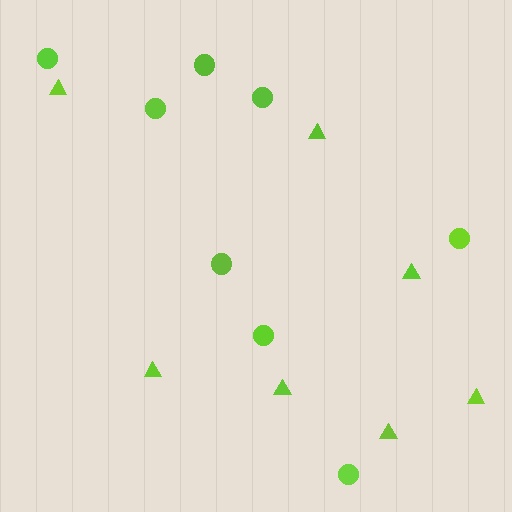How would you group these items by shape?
There are 2 groups: one group of circles (8) and one group of triangles (7).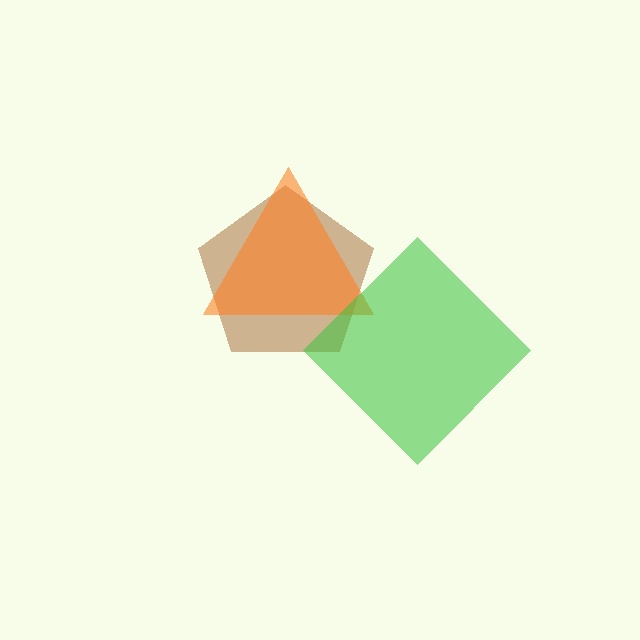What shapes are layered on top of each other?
The layered shapes are: a brown pentagon, an orange triangle, a green diamond.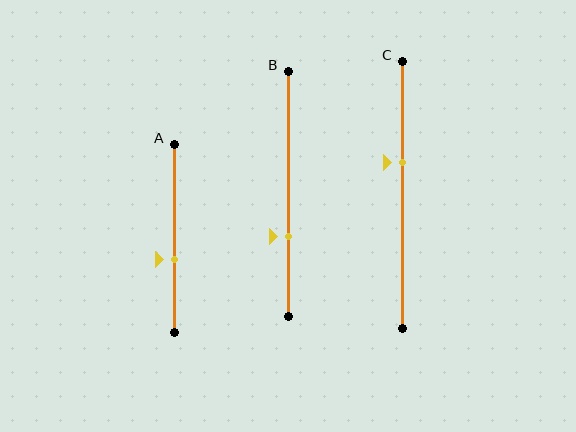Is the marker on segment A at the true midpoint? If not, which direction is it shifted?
No, the marker on segment A is shifted downward by about 11% of the segment length.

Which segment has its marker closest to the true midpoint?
Segment A has its marker closest to the true midpoint.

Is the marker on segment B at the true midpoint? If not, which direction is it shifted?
No, the marker on segment B is shifted downward by about 18% of the segment length.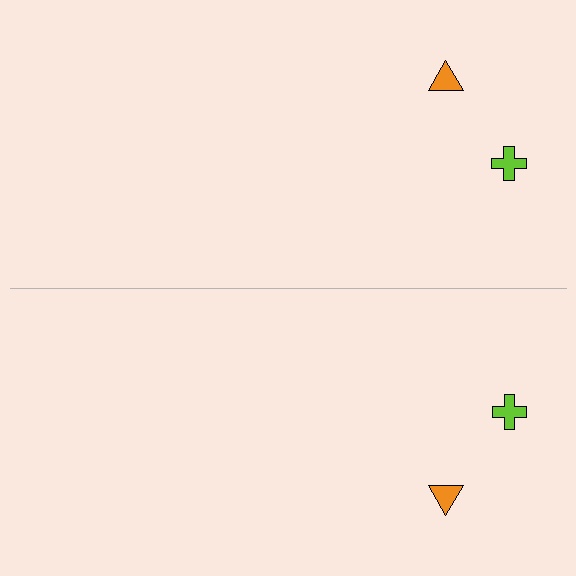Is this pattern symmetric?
Yes, this pattern has bilateral (reflection) symmetry.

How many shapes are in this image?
There are 4 shapes in this image.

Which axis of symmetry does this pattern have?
The pattern has a horizontal axis of symmetry running through the center of the image.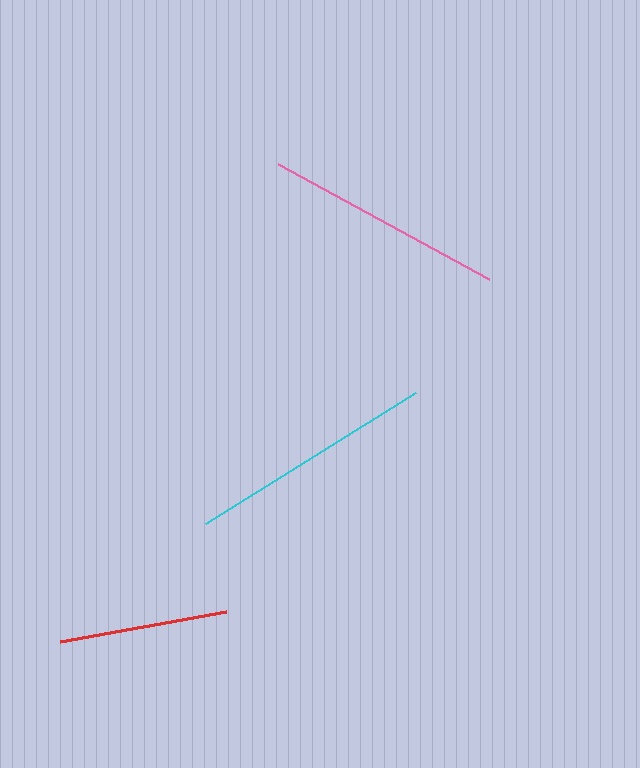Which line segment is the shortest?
The red line is the shortest at approximately 168 pixels.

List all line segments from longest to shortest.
From longest to shortest: cyan, pink, red.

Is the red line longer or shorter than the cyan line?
The cyan line is longer than the red line.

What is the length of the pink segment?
The pink segment is approximately 240 pixels long.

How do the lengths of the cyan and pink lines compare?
The cyan and pink lines are approximately the same length.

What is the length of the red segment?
The red segment is approximately 168 pixels long.